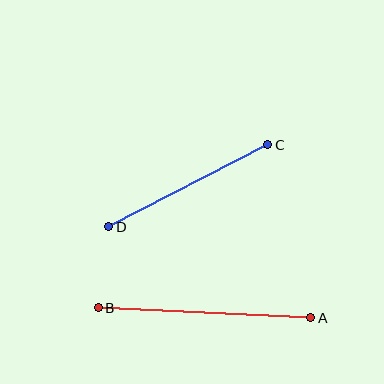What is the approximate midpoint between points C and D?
The midpoint is at approximately (188, 186) pixels.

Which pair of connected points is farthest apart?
Points A and B are farthest apart.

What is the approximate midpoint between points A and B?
The midpoint is at approximately (205, 313) pixels.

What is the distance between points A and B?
The distance is approximately 213 pixels.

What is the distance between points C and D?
The distance is approximately 179 pixels.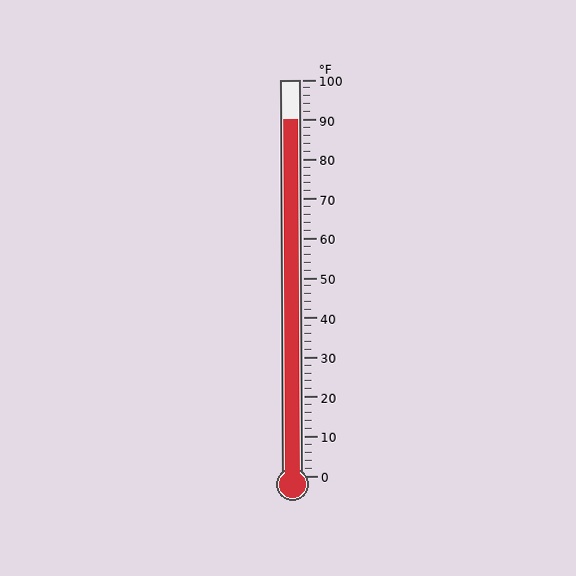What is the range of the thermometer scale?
The thermometer scale ranges from 0°F to 100°F.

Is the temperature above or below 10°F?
The temperature is above 10°F.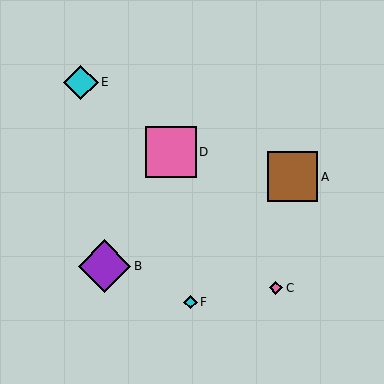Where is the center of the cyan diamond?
The center of the cyan diamond is at (81, 82).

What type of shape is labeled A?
Shape A is a brown square.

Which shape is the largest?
The purple diamond (labeled B) is the largest.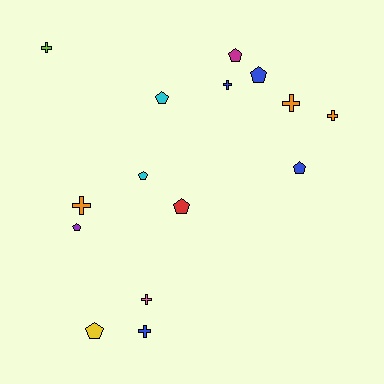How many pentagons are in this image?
There are 8 pentagons.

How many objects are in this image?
There are 15 objects.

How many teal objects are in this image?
There are no teal objects.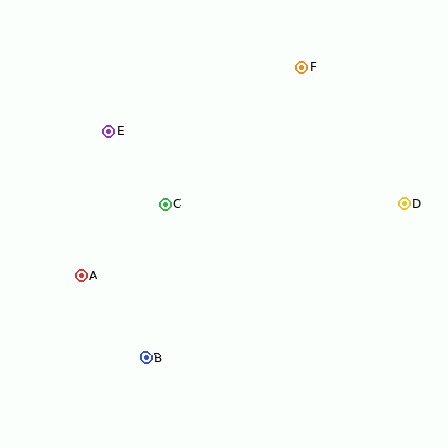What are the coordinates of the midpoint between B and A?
The midpoint between B and A is at (113, 317).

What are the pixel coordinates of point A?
Point A is at (81, 276).